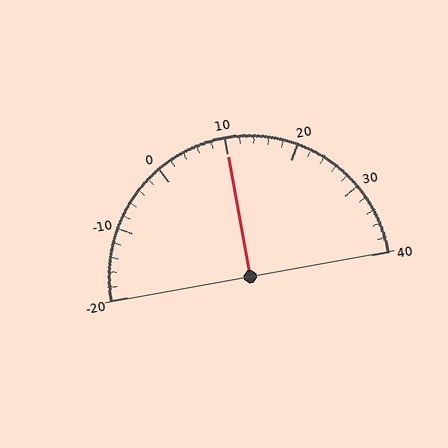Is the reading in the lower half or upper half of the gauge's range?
The reading is in the upper half of the range (-20 to 40).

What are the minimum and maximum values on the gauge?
The gauge ranges from -20 to 40.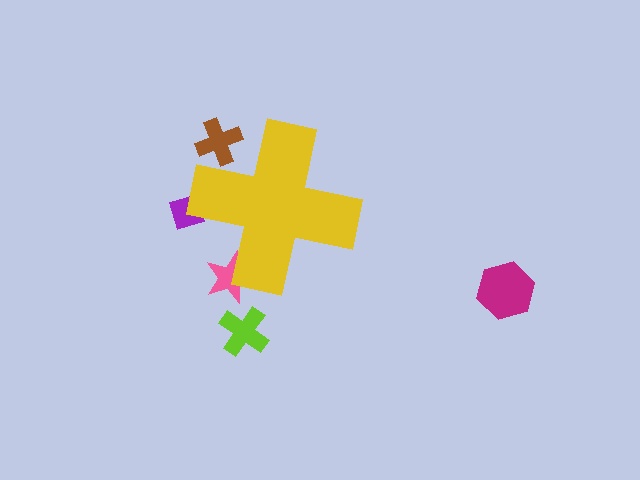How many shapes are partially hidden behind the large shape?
3 shapes are partially hidden.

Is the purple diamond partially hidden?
Yes, the purple diamond is partially hidden behind the yellow cross.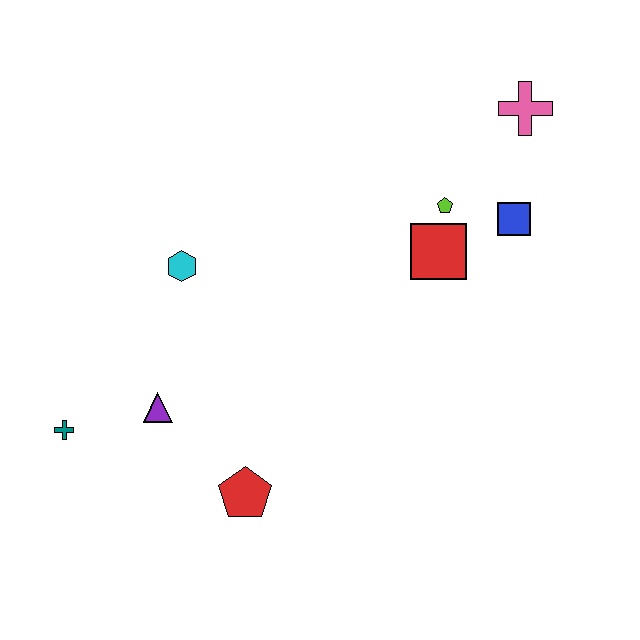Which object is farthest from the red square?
The teal cross is farthest from the red square.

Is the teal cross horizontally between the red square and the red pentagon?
No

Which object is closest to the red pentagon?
The purple triangle is closest to the red pentagon.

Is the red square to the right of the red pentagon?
Yes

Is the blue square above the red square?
Yes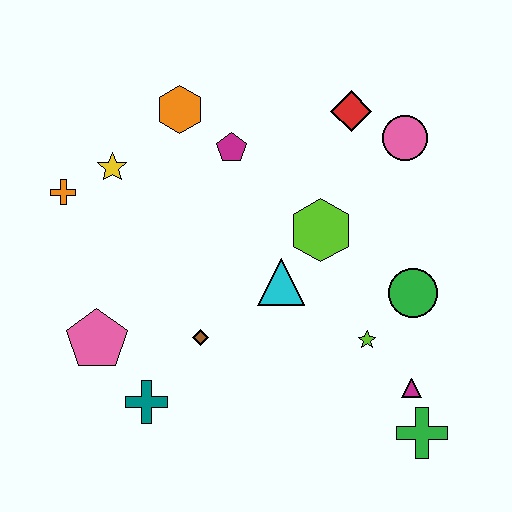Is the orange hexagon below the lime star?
No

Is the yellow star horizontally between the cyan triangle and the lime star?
No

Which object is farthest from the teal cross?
The pink circle is farthest from the teal cross.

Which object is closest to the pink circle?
The red diamond is closest to the pink circle.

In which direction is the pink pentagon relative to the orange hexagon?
The pink pentagon is below the orange hexagon.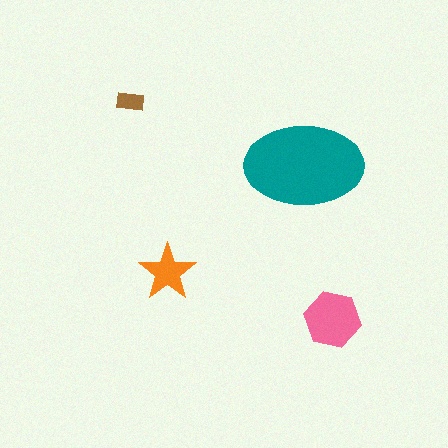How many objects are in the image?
There are 4 objects in the image.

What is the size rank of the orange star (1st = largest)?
3rd.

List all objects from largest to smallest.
The teal ellipse, the pink hexagon, the orange star, the brown rectangle.